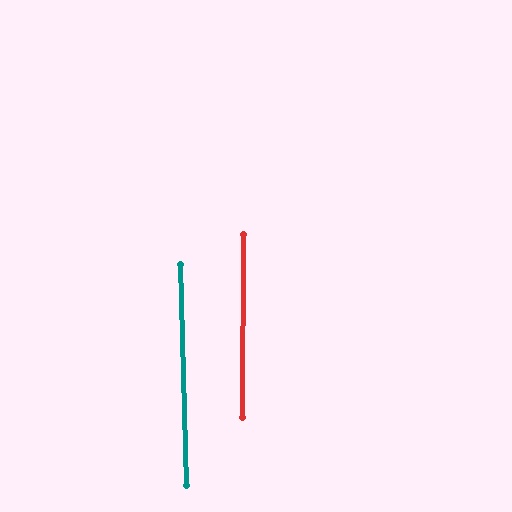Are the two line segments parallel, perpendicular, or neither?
Parallel — their directions differ by only 1.9°.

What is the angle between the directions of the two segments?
Approximately 2 degrees.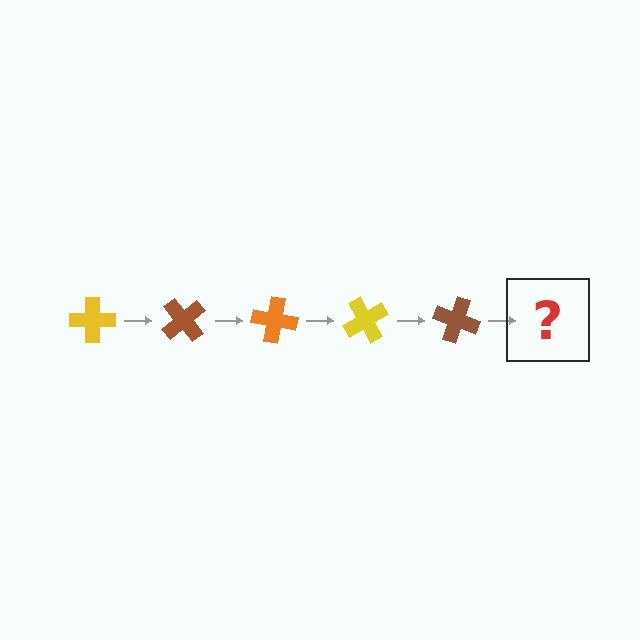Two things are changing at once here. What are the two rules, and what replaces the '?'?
The two rules are that it rotates 50 degrees each step and the color cycles through yellow, brown, and orange. The '?' should be an orange cross, rotated 250 degrees from the start.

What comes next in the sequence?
The next element should be an orange cross, rotated 250 degrees from the start.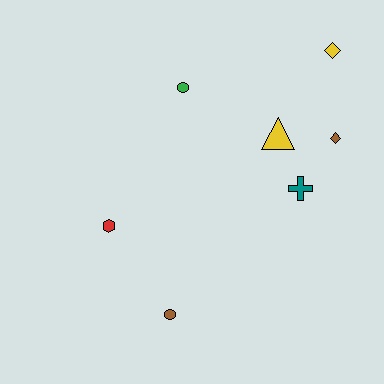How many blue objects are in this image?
There are no blue objects.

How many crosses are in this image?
There is 1 cross.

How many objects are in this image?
There are 7 objects.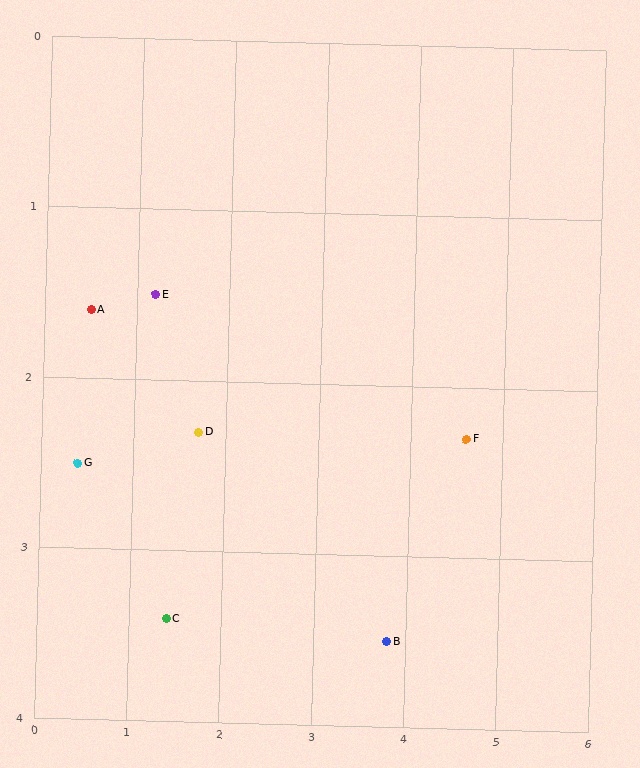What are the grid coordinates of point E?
Point E is at approximately (1.2, 1.5).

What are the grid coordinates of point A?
Point A is at approximately (0.5, 1.6).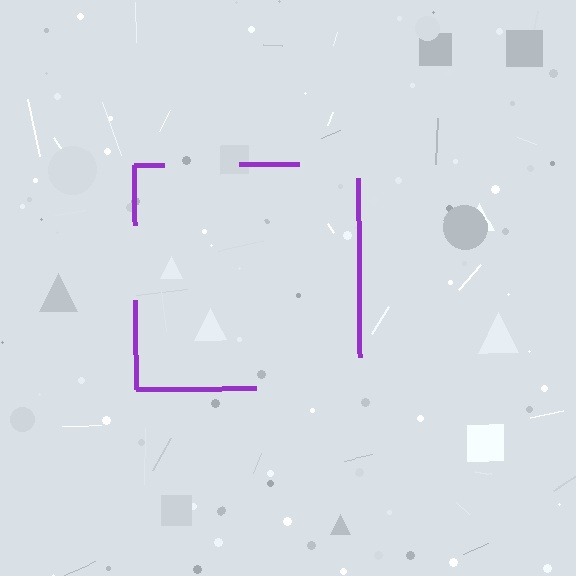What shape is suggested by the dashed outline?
The dashed outline suggests a square.